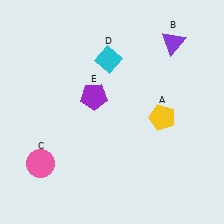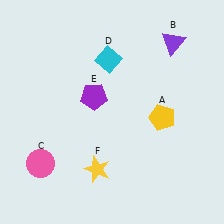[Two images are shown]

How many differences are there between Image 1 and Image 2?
There is 1 difference between the two images.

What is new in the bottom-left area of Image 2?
A yellow star (F) was added in the bottom-left area of Image 2.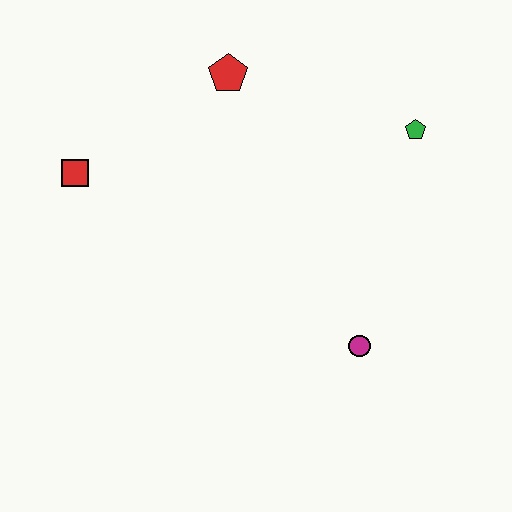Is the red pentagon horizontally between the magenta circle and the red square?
Yes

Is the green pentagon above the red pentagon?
No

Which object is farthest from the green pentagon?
The red square is farthest from the green pentagon.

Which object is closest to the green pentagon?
The red pentagon is closest to the green pentagon.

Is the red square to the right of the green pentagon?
No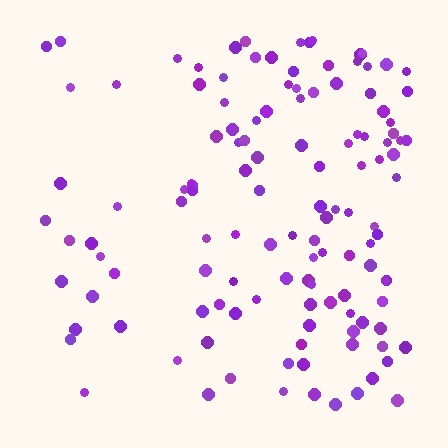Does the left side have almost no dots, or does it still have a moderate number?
Still a moderate number, just noticeably fewer than the right.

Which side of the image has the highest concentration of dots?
The right.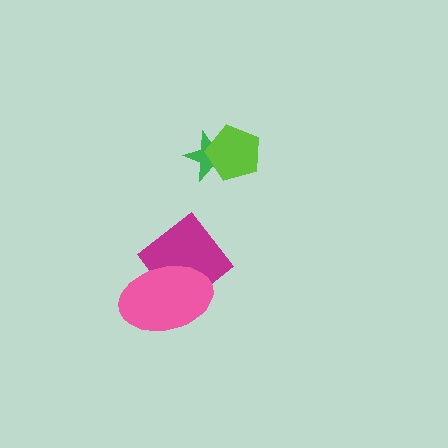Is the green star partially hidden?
Yes, it is partially covered by another shape.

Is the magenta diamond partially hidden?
Yes, it is partially covered by another shape.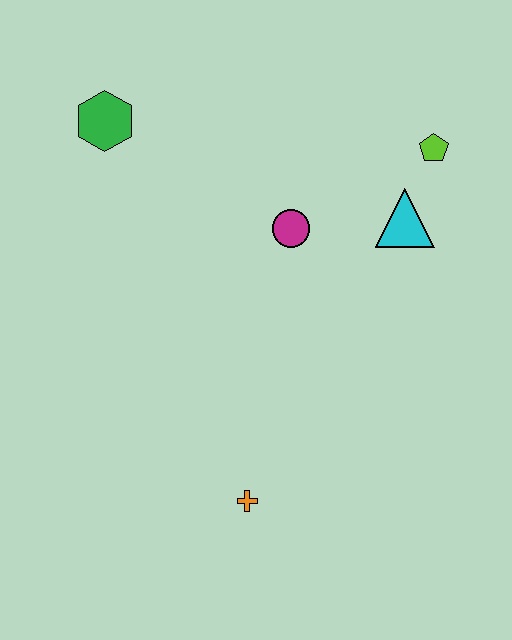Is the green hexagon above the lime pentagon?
Yes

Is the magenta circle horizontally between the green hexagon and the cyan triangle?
Yes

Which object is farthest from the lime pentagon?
The orange cross is farthest from the lime pentagon.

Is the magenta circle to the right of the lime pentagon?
No